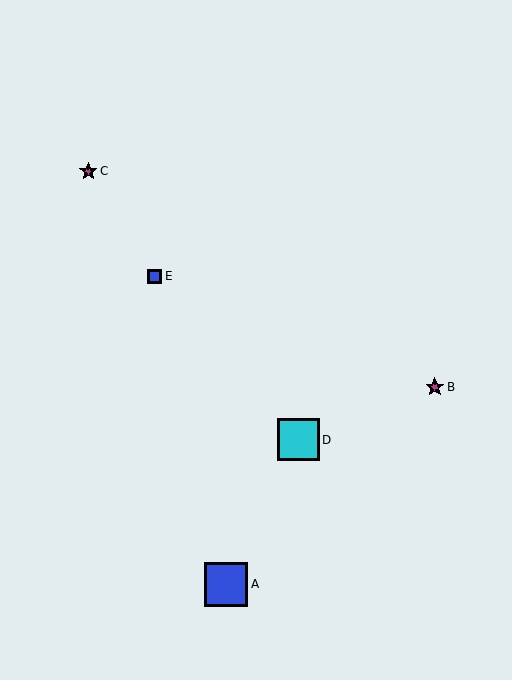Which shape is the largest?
The blue square (labeled A) is the largest.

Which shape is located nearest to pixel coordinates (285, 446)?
The cyan square (labeled D) at (299, 440) is nearest to that location.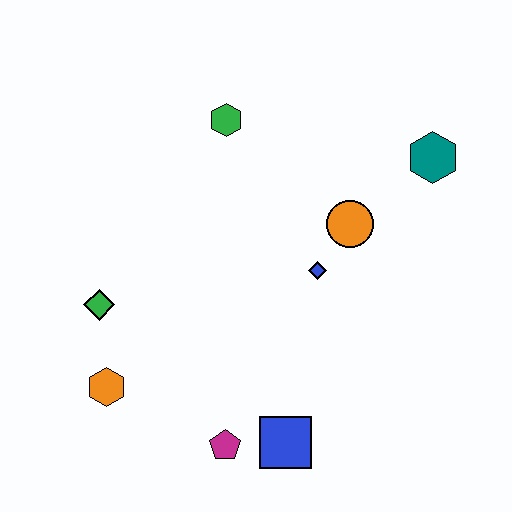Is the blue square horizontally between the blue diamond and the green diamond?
Yes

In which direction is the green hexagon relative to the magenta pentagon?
The green hexagon is above the magenta pentagon.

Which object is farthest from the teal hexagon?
The orange hexagon is farthest from the teal hexagon.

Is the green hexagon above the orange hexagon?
Yes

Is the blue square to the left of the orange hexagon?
No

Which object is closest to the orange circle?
The blue diamond is closest to the orange circle.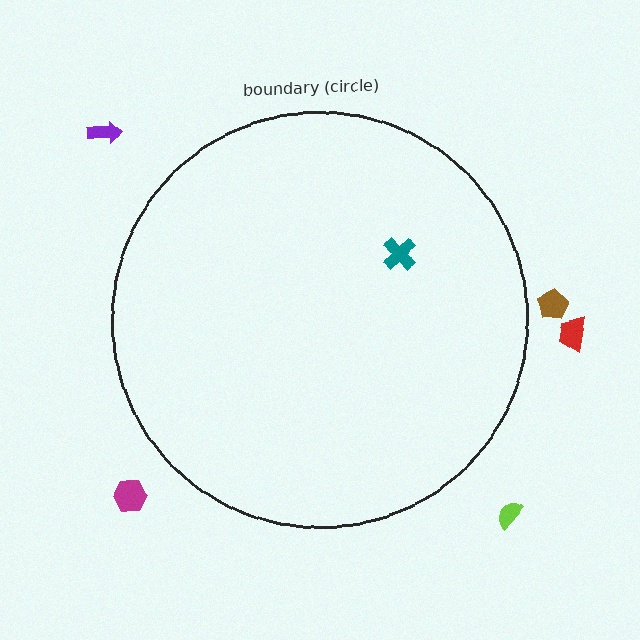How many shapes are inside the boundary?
1 inside, 5 outside.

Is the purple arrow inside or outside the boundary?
Outside.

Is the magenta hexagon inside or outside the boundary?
Outside.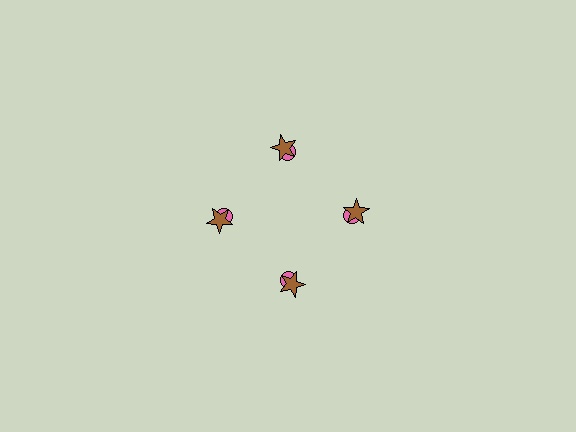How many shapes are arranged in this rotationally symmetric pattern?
There are 8 shapes, arranged in 4 groups of 2.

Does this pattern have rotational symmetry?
Yes, this pattern has 4-fold rotational symmetry. It looks the same after rotating 90 degrees around the center.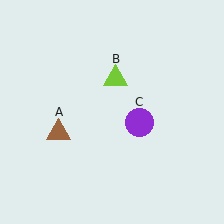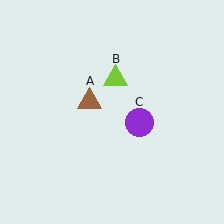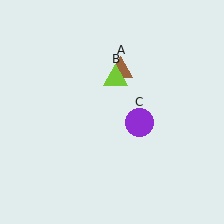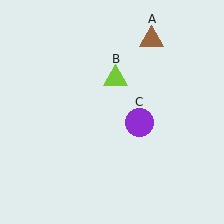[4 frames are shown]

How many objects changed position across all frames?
1 object changed position: brown triangle (object A).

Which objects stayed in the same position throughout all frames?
Lime triangle (object B) and purple circle (object C) remained stationary.